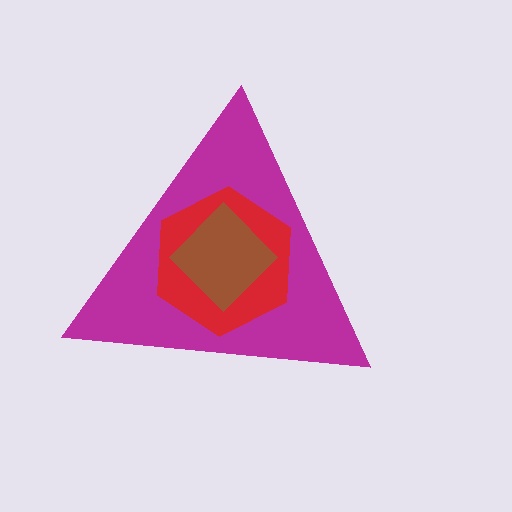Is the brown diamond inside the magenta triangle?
Yes.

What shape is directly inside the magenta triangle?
The red hexagon.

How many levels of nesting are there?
3.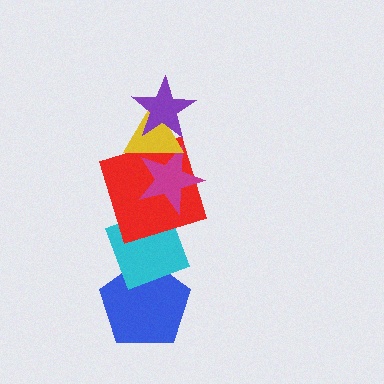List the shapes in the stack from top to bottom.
From top to bottom: the purple star, the yellow triangle, the magenta star, the red square, the cyan diamond, the blue pentagon.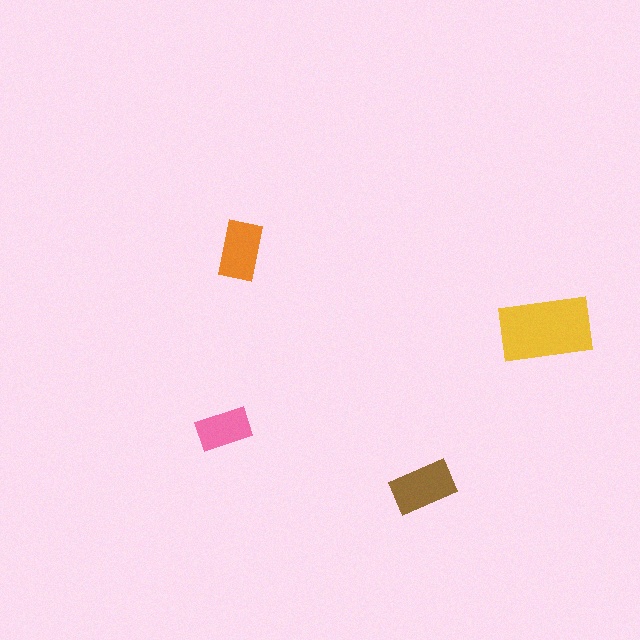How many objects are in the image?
There are 4 objects in the image.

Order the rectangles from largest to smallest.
the yellow one, the brown one, the orange one, the pink one.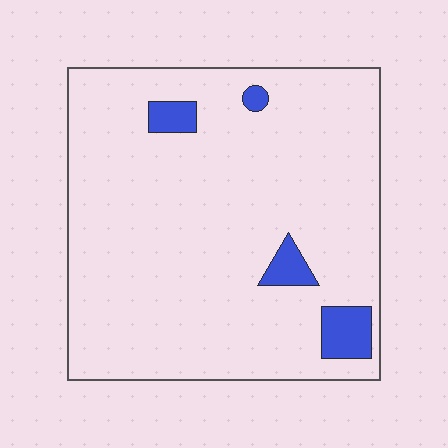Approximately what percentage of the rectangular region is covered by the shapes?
Approximately 5%.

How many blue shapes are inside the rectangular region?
4.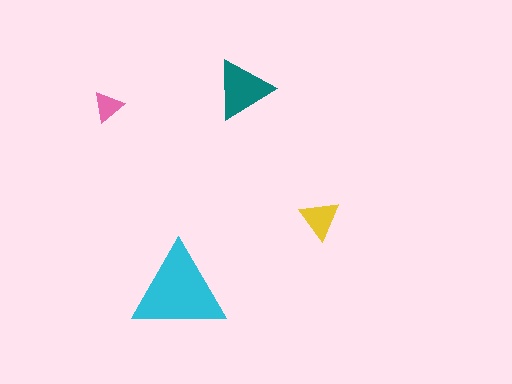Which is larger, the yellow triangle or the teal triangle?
The teal one.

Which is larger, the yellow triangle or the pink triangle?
The yellow one.